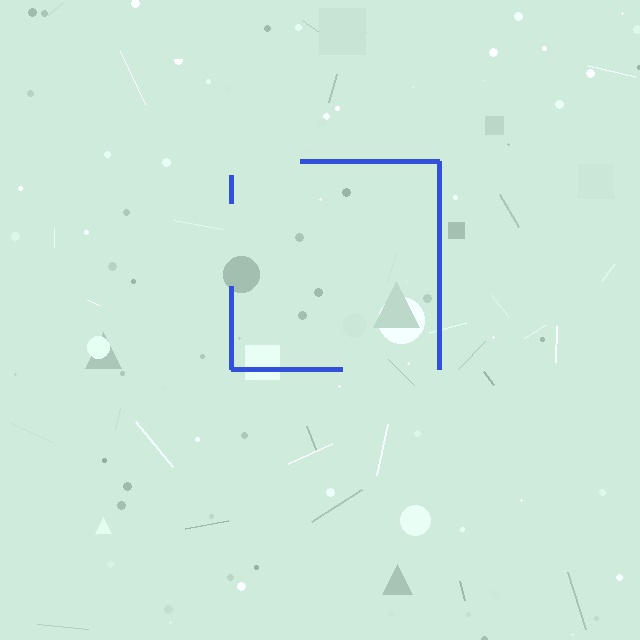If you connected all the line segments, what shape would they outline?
They would outline a square.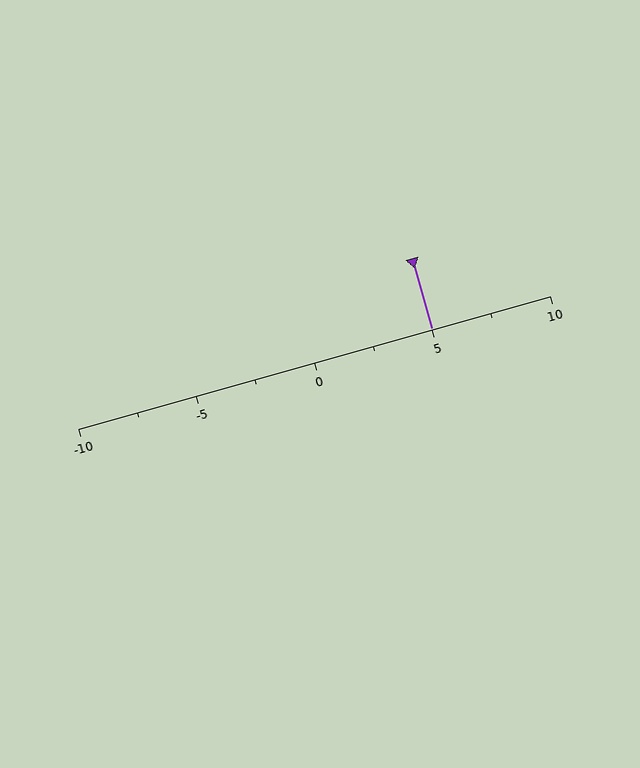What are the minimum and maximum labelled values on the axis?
The axis runs from -10 to 10.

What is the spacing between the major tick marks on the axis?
The major ticks are spaced 5 apart.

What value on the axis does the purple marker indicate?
The marker indicates approximately 5.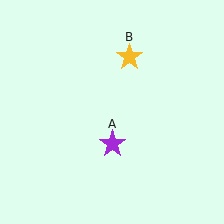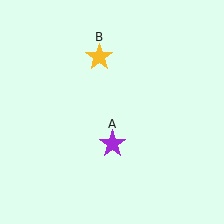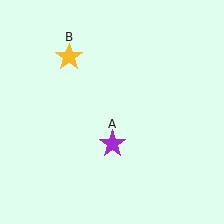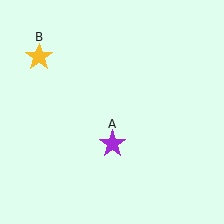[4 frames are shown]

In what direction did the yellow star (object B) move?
The yellow star (object B) moved left.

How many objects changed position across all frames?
1 object changed position: yellow star (object B).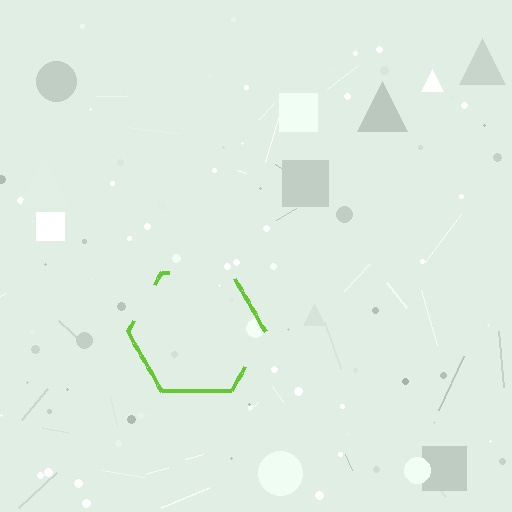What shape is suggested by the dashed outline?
The dashed outline suggests a hexagon.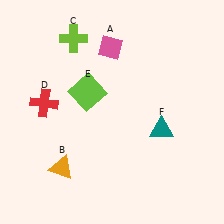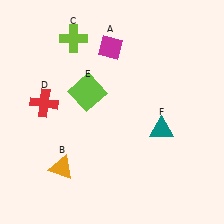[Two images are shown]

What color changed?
The diamond (A) changed from pink in Image 1 to magenta in Image 2.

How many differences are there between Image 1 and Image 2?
There is 1 difference between the two images.